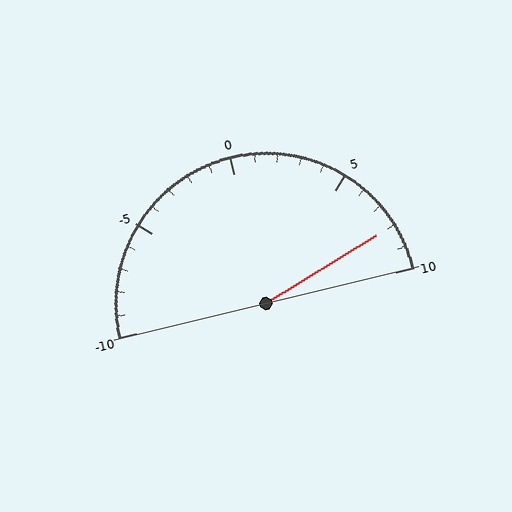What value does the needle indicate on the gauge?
The needle indicates approximately 8.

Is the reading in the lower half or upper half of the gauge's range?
The reading is in the upper half of the range (-10 to 10).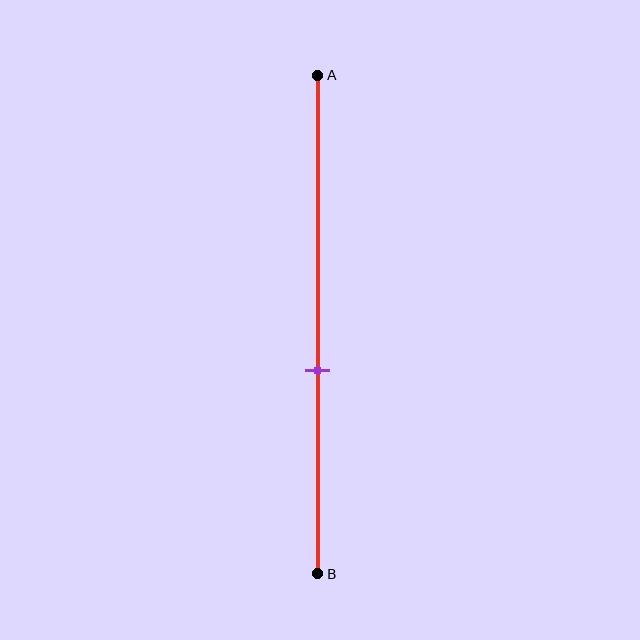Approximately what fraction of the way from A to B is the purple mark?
The purple mark is approximately 60% of the way from A to B.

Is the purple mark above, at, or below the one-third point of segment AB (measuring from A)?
The purple mark is below the one-third point of segment AB.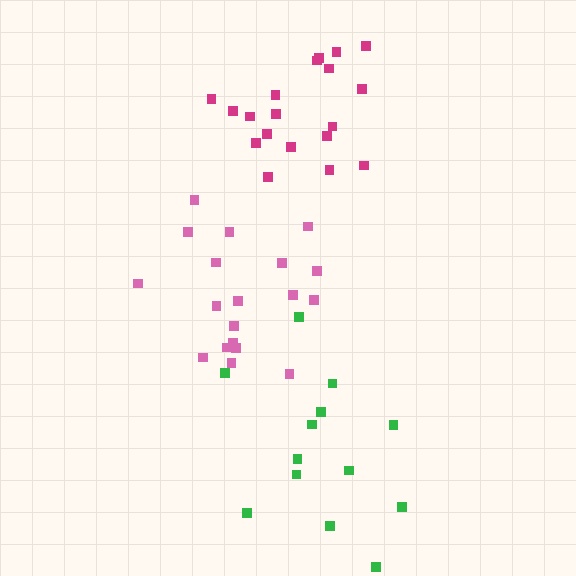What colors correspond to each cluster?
The clusters are colored: magenta, pink, green.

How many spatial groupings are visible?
There are 3 spatial groupings.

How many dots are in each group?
Group 1: 19 dots, Group 2: 19 dots, Group 3: 13 dots (51 total).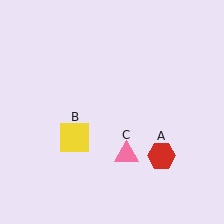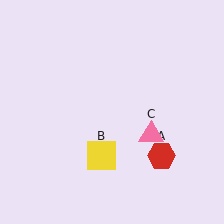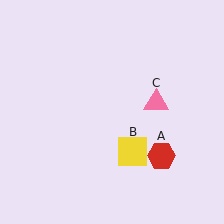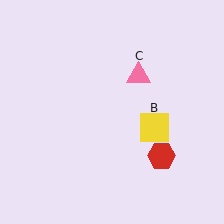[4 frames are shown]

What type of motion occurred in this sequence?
The yellow square (object B), pink triangle (object C) rotated counterclockwise around the center of the scene.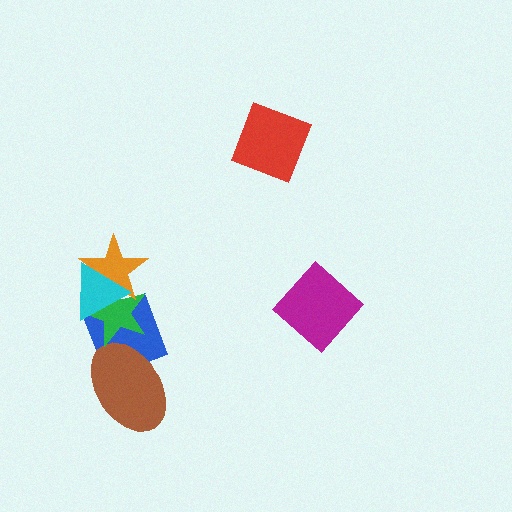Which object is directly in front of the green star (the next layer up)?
The orange star is directly in front of the green star.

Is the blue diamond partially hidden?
Yes, it is partially covered by another shape.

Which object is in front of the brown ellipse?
The green star is in front of the brown ellipse.